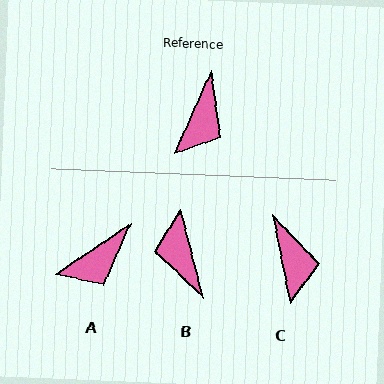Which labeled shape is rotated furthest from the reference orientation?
B, about 142 degrees away.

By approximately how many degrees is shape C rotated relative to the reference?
Approximately 35 degrees counter-clockwise.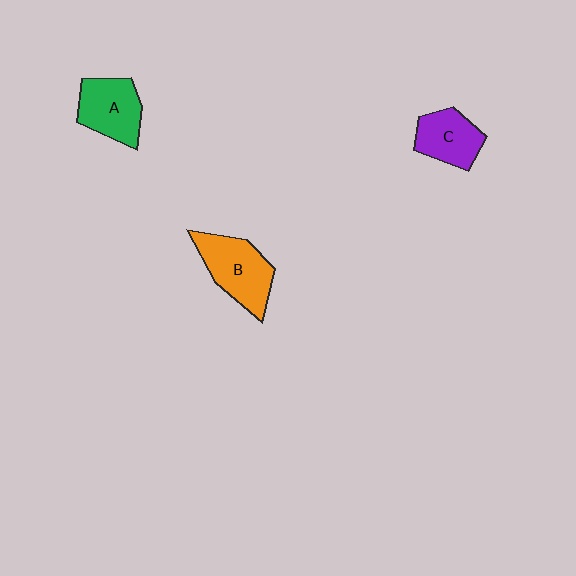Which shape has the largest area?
Shape B (orange).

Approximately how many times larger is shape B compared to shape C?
Approximately 1.3 times.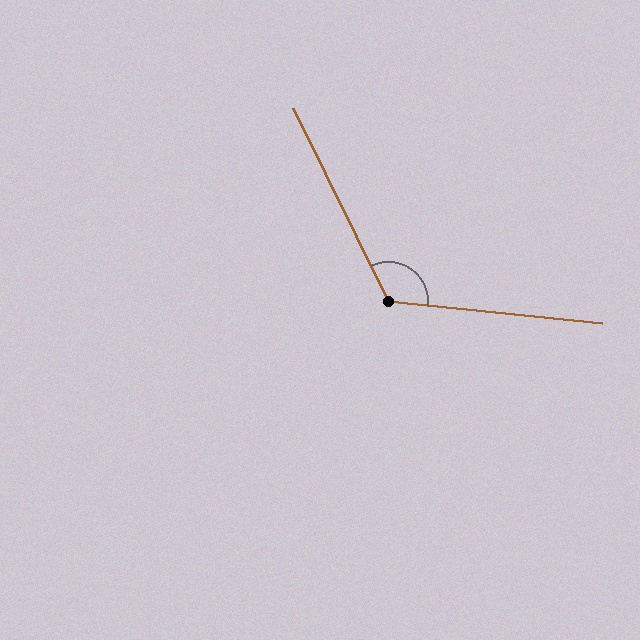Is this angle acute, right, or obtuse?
It is obtuse.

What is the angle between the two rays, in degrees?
Approximately 122 degrees.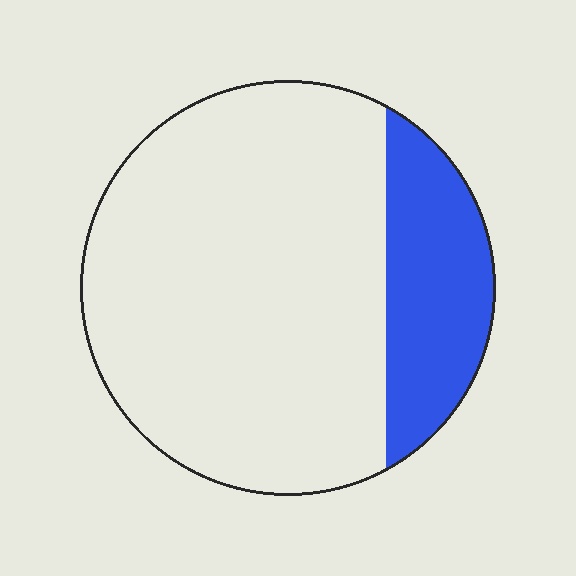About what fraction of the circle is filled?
About one fifth (1/5).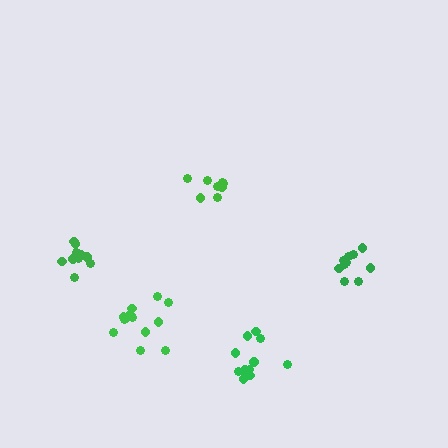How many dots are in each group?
Group 1: 10 dots, Group 2: 9 dots, Group 3: 10 dots, Group 4: 14 dots, Group 5: 11 dots (54 total).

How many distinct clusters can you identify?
There are 5 distinct clusters.